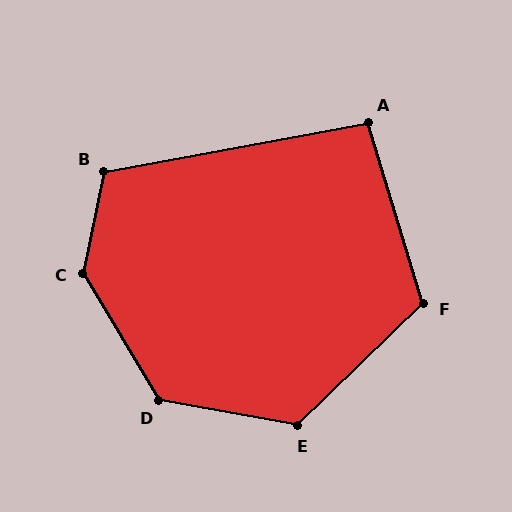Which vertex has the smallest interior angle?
A, at approximately 97 degrees.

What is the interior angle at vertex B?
Approximately 112 degrees (obtuse).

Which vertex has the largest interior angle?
C, at approximately 137 degrees.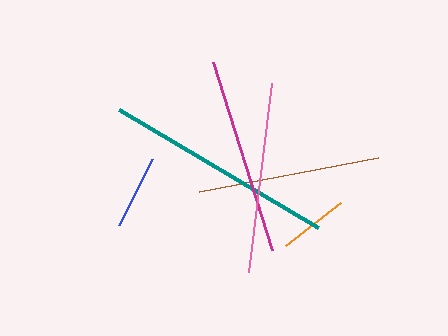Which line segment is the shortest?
The orange line is the shortest at approximately 70 pixels.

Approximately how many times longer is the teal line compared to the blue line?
The teal line is approximately 3.1 times the length of the blue line.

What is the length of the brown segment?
The brown segment is approximately 182 pixels long.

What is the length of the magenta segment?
The magenta segment is approximately 197 pixels long.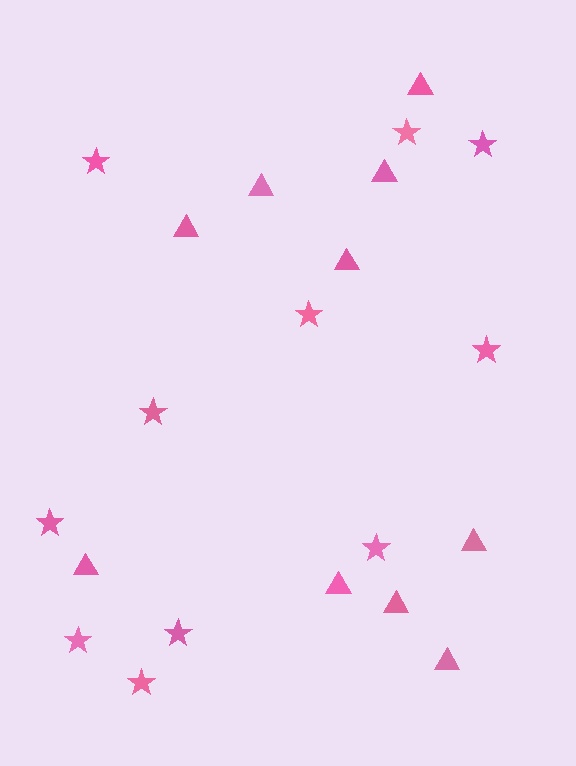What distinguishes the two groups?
There are 2 groups: one group of triangles (10) and one group of stars (11).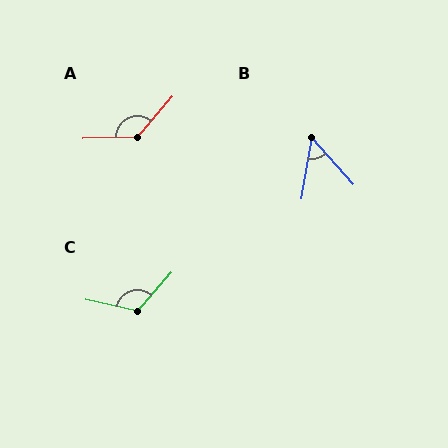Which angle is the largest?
A, at approximately 131 degrees.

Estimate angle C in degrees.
Approximately 119 degrees.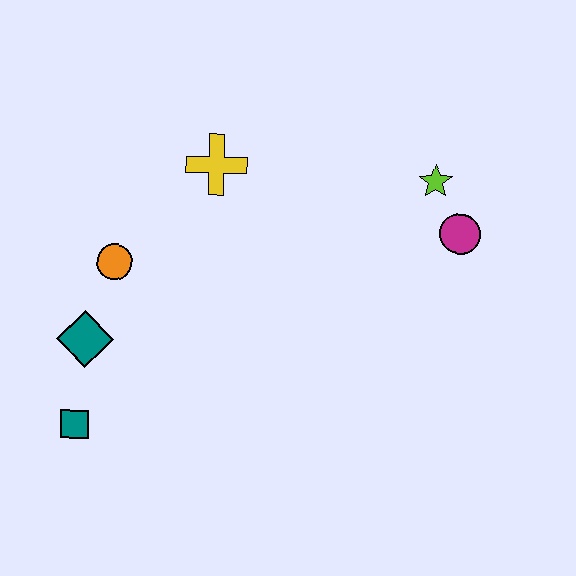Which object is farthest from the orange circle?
The magenta circle is farthest from the orange circle.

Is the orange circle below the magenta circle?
Yes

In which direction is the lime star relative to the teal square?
The lime star is to the right of the teal square.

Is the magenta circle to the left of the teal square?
No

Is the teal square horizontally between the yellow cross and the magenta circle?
No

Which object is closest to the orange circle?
The teal diamond is closest to the orange circle.